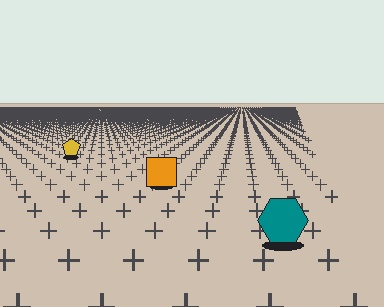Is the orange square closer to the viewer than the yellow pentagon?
Yes. The orange square is closer — you can tell from the texture gradient: the ground texture is coarser near it.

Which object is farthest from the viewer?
The yellow pentagon is farthest from the viewer. It appears smaller and the ground texture around it is denser.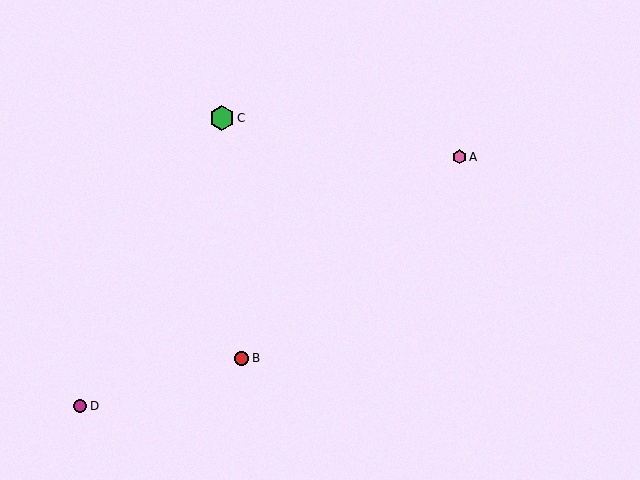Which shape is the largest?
The green hexagon (labeled C) is the largest.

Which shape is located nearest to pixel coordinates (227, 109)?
The green hexagon (labeled C) at (222, 118) is nearest to that location.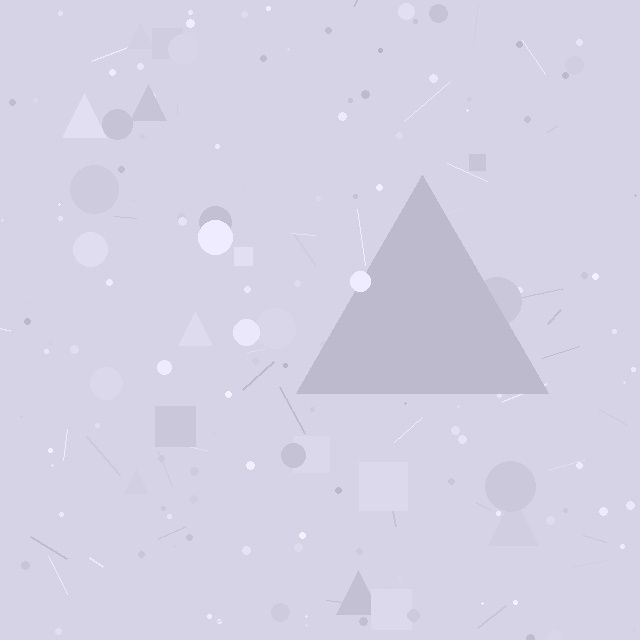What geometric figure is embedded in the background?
A triangle is embedded in the background.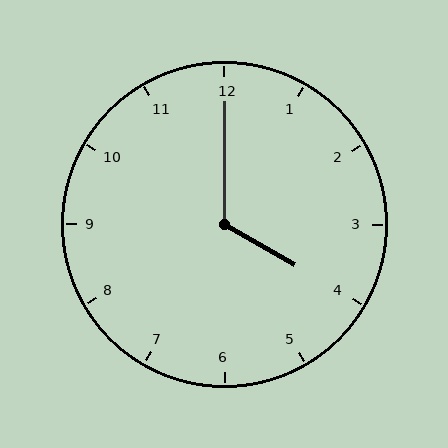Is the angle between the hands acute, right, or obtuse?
It is obtuse.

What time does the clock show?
4:00.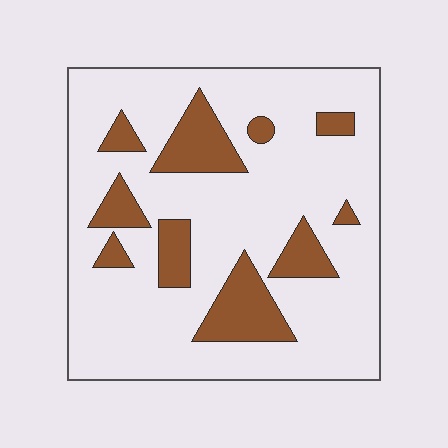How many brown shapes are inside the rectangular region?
10.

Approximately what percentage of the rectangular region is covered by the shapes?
Approximately 20%.